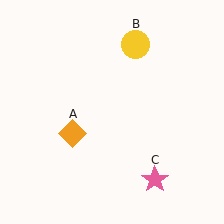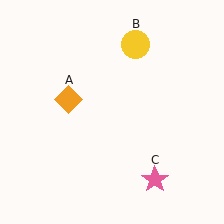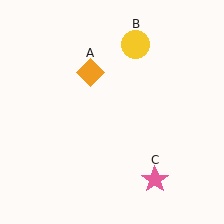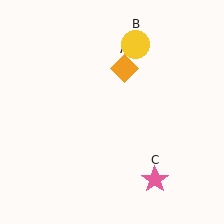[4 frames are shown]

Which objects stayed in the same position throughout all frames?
Yellow circle (object B) and pink star (object C) remained stationary.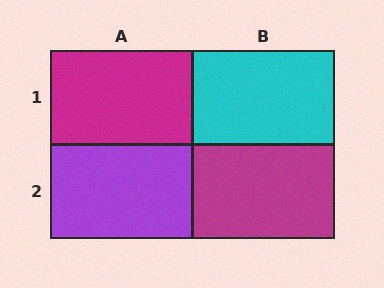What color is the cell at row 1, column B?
Cyan.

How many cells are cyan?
1 cell is cyan.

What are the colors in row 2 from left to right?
Purple, magenta.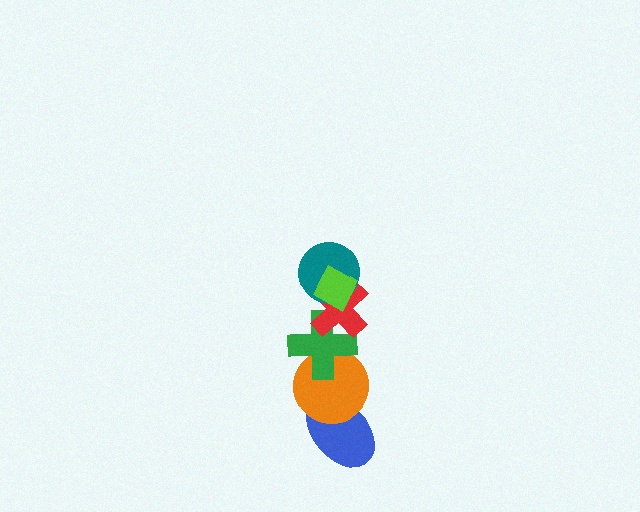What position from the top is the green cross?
The green cross is 4th from the top.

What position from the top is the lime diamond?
The lime diamond is 1st from the top.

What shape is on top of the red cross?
The teal circle is on top of the red cross.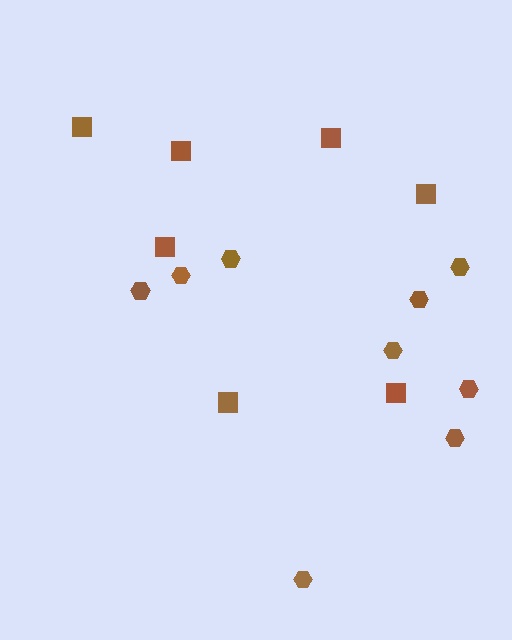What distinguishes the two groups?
There are 2 groups: one group of squares (7) and one group of hexagons (9).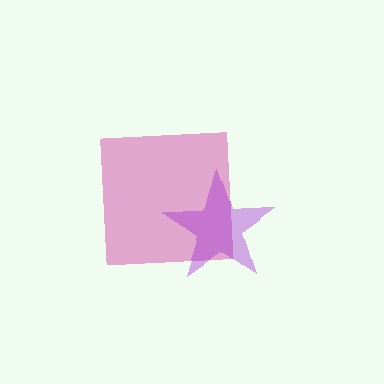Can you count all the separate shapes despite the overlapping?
Yes, there are 2 separate shapes.